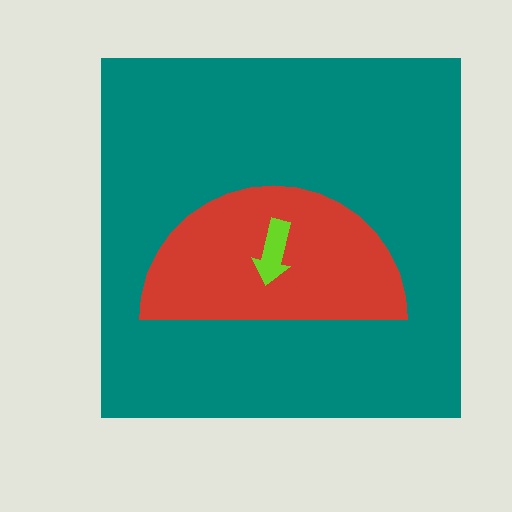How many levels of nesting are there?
3.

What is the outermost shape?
The teal square.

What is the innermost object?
The lime arrow.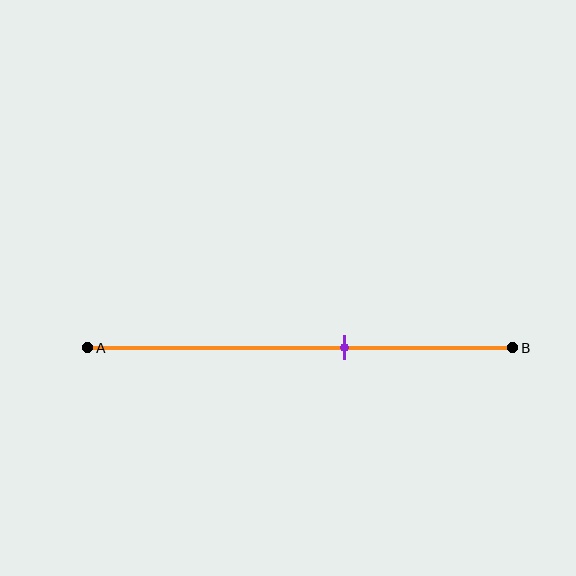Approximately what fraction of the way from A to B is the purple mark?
The purple mark is approximately 60% of the way from A to B.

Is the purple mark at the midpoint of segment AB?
No, the mark is at about 60% from A, not at the 50% midpoint.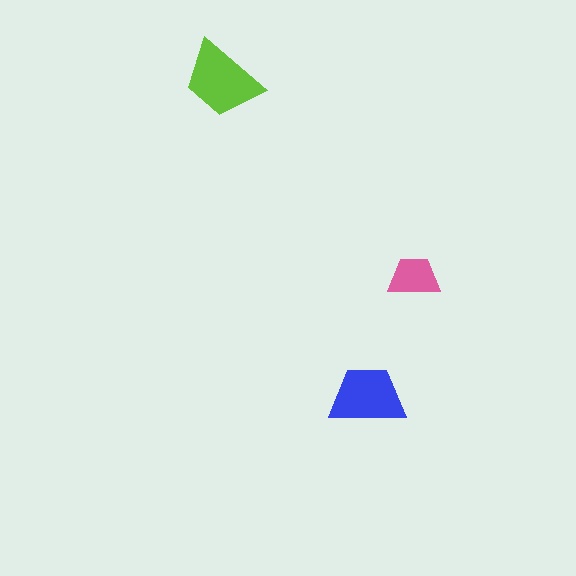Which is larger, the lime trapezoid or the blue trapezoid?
The lime one.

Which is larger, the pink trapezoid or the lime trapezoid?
The lime one.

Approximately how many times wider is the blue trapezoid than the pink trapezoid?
About 1.5 times wider.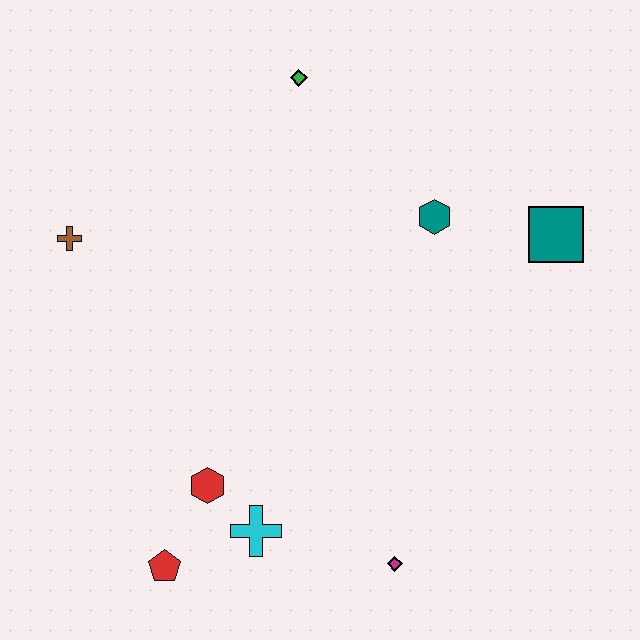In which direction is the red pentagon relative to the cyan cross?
The red pentagon is to the left of the cyan cross.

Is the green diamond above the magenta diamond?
Yes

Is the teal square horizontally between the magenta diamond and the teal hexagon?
No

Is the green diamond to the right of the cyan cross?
Yes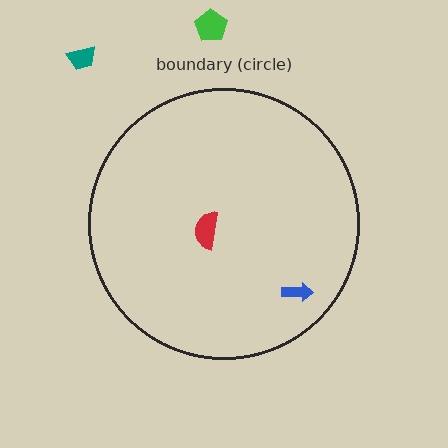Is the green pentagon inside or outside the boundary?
Outside.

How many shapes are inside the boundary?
2 inside, 2 outside.